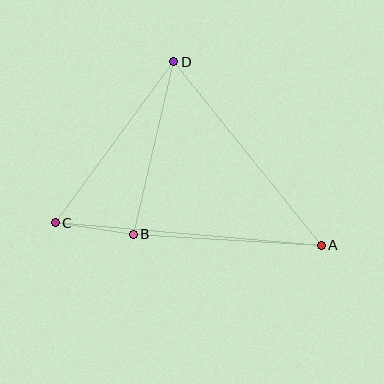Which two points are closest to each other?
Points B and C are closest to each other.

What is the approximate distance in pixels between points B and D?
The distance between B and D is approximately 177 pixels.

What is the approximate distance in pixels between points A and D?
The distance between A and D is approximately 236 pixels.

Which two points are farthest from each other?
Points A and C are farthest from each other.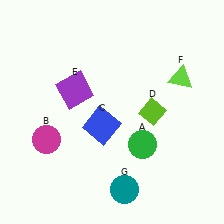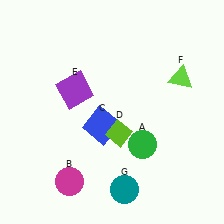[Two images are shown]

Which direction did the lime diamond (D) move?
The lime diamond (D) moved left.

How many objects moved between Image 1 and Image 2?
2 objects moved between the two images.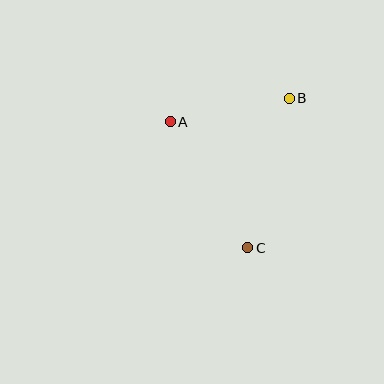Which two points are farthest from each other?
Points B and C are farthest from each other.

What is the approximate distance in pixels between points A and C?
The distance between A and C is approximately 148 pixels.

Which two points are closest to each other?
Points A and B are closest to each other.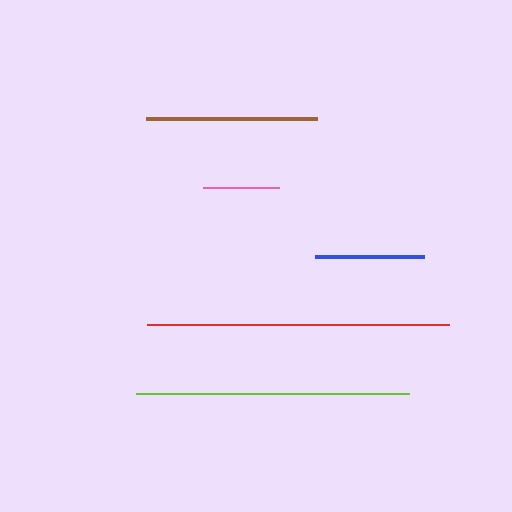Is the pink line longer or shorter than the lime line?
The lime line is longer than the pink line.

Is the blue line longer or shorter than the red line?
The red line is longer than the blue line.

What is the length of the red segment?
The red segment is approximately 303 pixels long.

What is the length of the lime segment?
The lime segment is approximately 273 pixels long.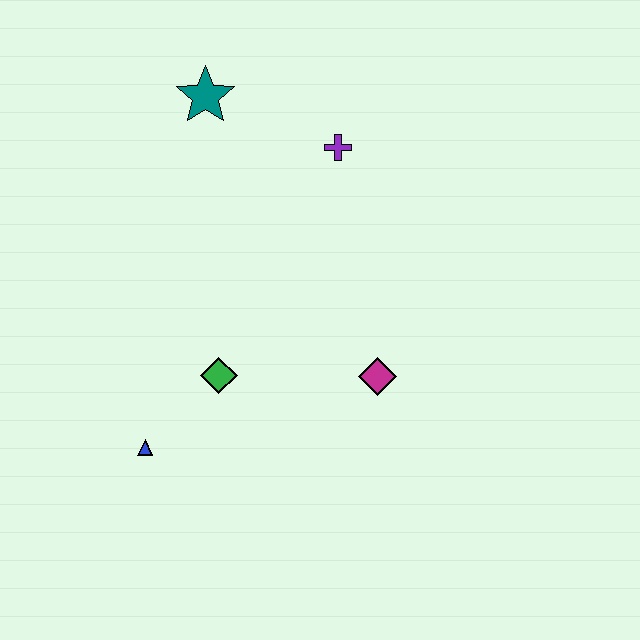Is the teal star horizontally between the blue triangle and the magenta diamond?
Yes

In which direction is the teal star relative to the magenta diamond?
The teal star is above the magenta diamond.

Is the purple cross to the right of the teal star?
Yes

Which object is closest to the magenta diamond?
The green diamond is closest to the magenta diamond.